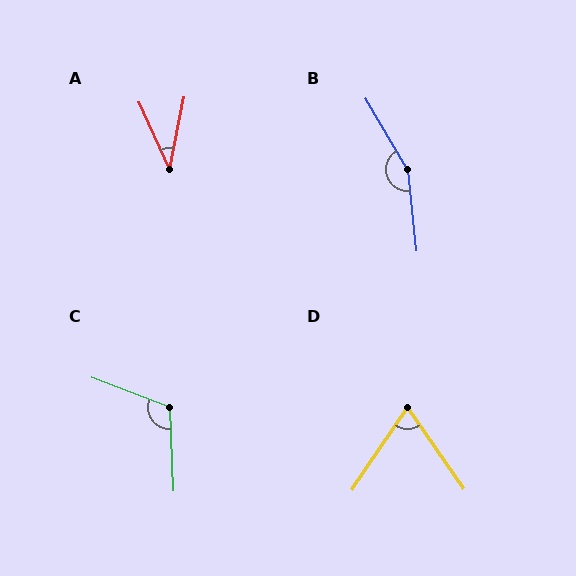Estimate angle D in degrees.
Approximately 68 degrees.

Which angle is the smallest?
A, at approximately 35 degrees.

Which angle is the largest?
B, at approximately 155 degrees.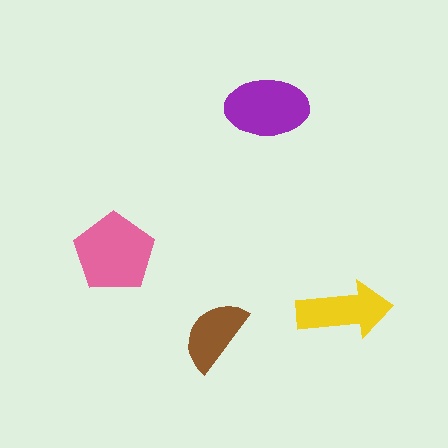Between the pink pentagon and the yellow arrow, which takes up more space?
The pink pentagon.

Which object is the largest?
The pink pentagon.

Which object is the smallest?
The brown semicircle.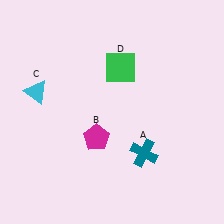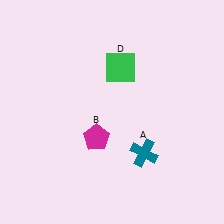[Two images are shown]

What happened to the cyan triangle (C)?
The cyan triangle (C) was removed in Image 2. It was in the top-left area of Image 1.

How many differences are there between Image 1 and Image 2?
There is 1 difference between the two images.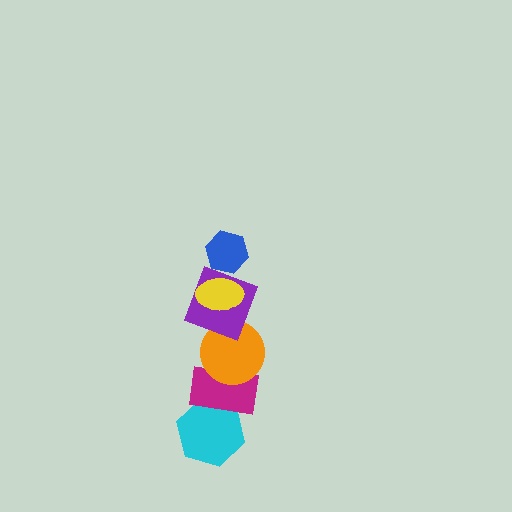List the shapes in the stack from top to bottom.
From top to bottom: the blue hexagon, the yellow ellipse, the purple square, the orange circle, the magenta rectangle, the cyan hexagon.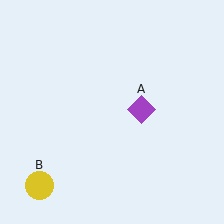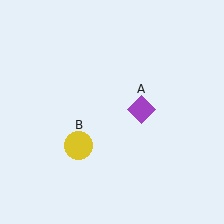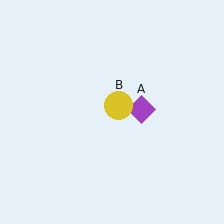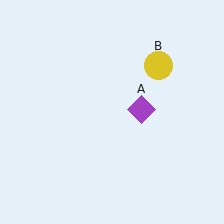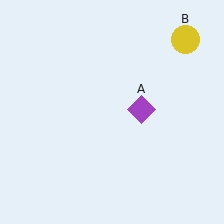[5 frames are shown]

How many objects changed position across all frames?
1 object changed position: yellow circle (object B).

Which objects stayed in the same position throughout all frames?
Purple diamond (object A) remained stationary.